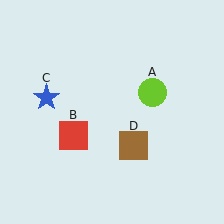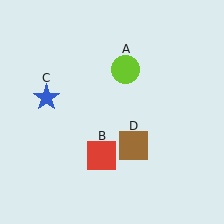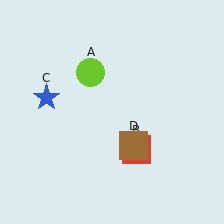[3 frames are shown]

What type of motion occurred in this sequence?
The lime circle (object A), red square (object B) rotated counterclockwise around the center of the scene.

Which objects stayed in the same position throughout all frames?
Blue star (object C) and brown square (object D) remained stationary.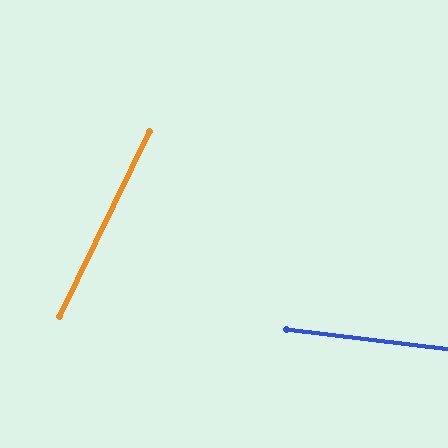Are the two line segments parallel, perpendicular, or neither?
Neither parallel nor perpendicular — they differ by about 71°.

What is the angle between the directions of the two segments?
Approximately 71 degrees.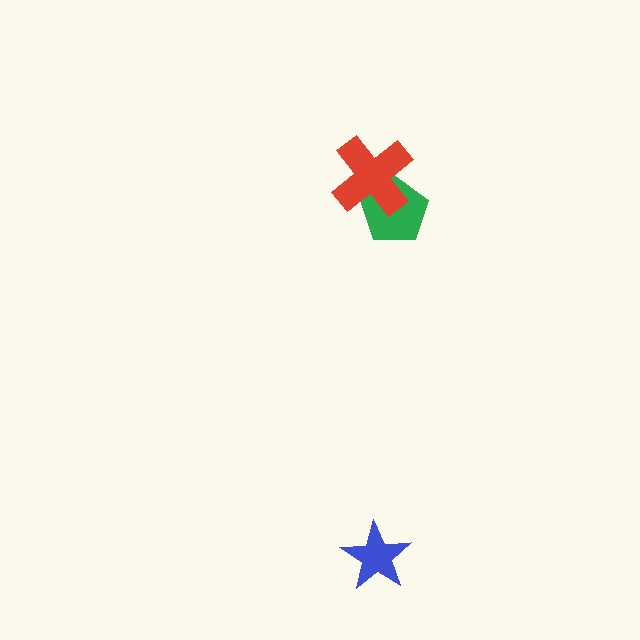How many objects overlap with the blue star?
0 objects overlap with the blue star.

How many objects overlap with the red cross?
1 object overlaps with the red cross.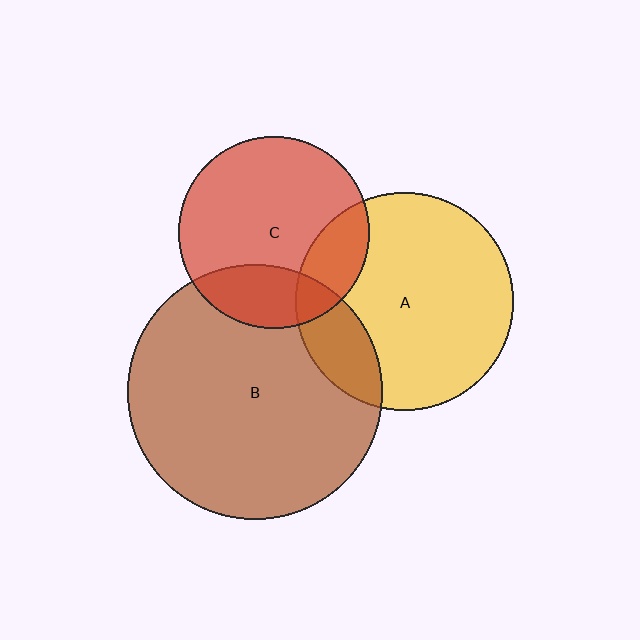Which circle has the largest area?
Circle B (brown).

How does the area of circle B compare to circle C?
Approximately 1.8 times.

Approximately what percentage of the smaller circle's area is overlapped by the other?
Approximately 20%.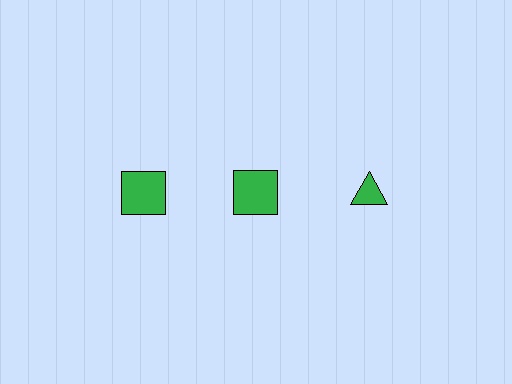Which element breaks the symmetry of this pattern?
The green triangle in the top row, center column breaks the symmetry. All other shapes are green squares.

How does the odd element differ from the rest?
It has a different shape: triangle instead of square.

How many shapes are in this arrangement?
There are 3 shapes arranged in a grid pattern.